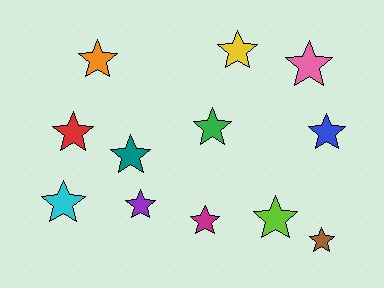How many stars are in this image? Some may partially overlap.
There are 12 stars.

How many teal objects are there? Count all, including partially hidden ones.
There is 1 teal object.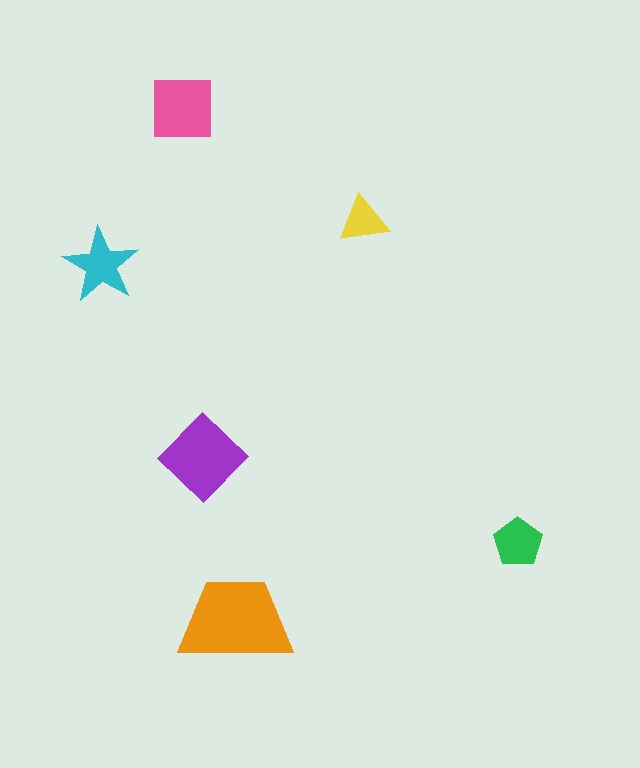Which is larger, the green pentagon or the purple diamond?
The purple diamond.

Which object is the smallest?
The yellow triangle.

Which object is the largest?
The orange trapezoid.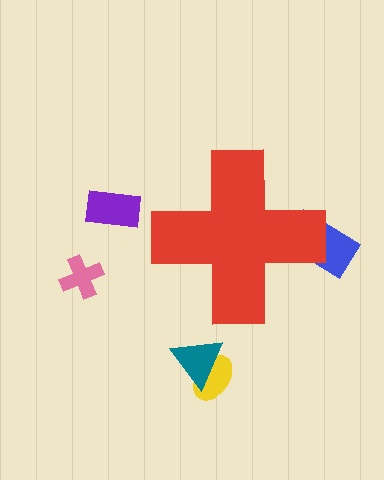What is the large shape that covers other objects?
A red cross.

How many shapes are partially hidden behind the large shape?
1 shape is partially hidden.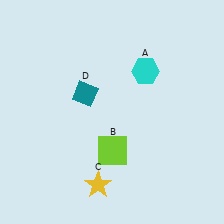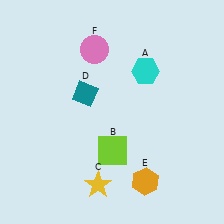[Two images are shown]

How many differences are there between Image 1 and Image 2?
There are 2 differences between the two images.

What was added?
An orange hexagon (E), a pink circle (F) were added in Image 2.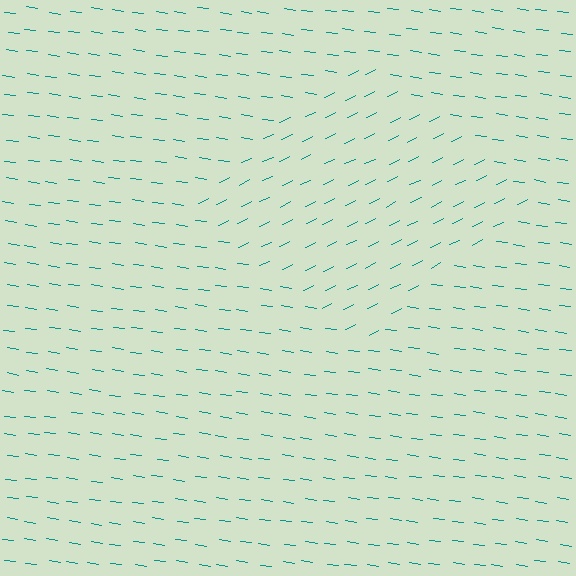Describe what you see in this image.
The image is filled with small teal line segments. A diamond region in the image has lines oriented differently from the surrounding lines, creating a visible texture boundary.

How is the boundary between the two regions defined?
The boundary is defined purely by a change in line orientation (approximately 34 degrees difference). All lines are the same color and thickness.